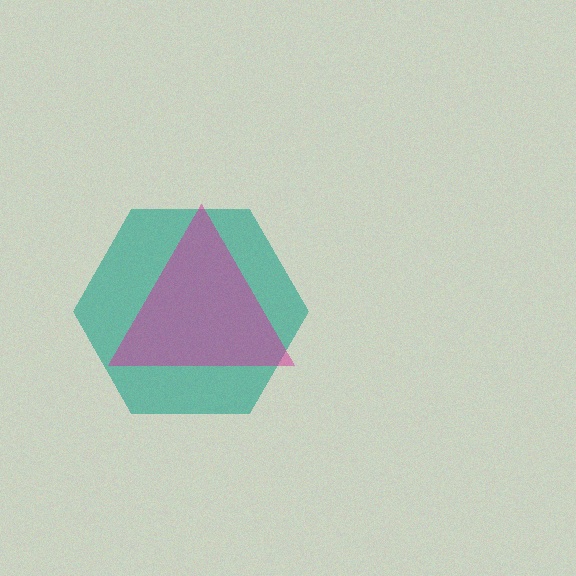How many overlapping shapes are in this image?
There are 2 overlapping shapes in the image.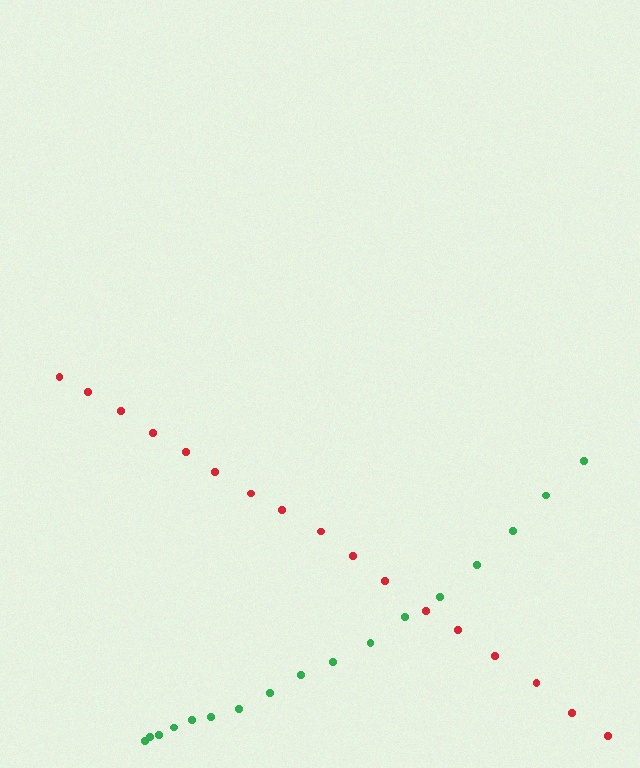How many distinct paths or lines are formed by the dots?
There are 2 distinct paths.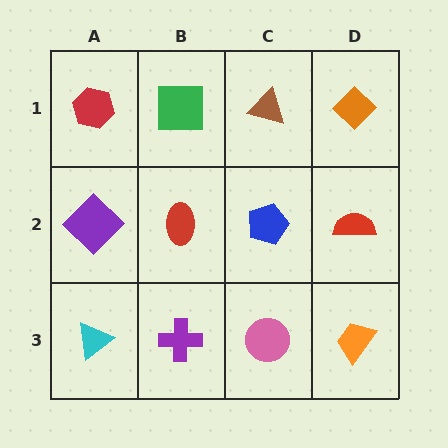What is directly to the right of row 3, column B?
A pink circle.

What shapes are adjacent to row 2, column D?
An orange diamond (row 1, column D), an orange trapezoid (row 3, column D), a blue pentagon (row 2, column C).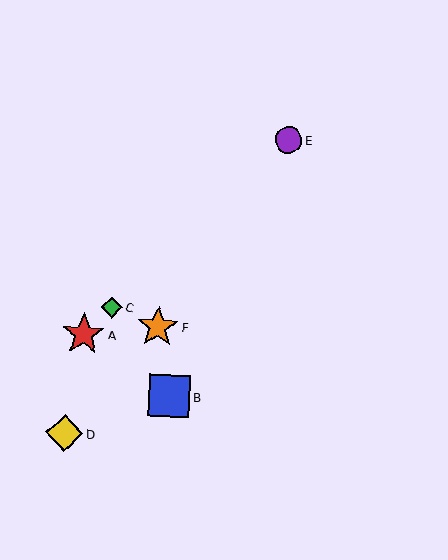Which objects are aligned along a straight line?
Objects A, C, E are aligned along a straight line.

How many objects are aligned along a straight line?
3 objects (A, C, E) are aligned along a straight line.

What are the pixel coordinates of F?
Object F is at (158, 327).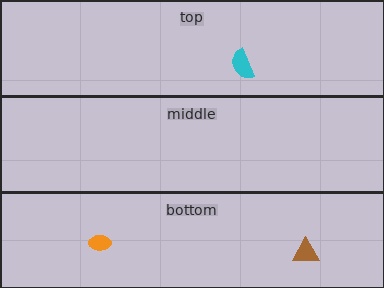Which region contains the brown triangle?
The bottom region.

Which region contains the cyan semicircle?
The top region.